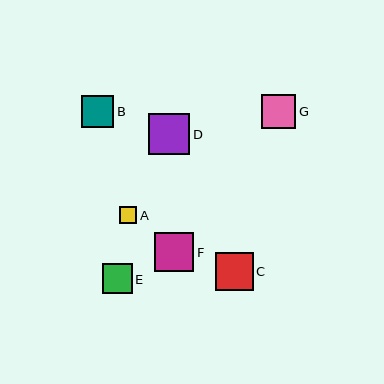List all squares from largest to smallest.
From largest to smallest: D, F, C, G, B, E, A.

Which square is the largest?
Square D is the largest with a size of approximately 41 pixels.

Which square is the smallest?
Square A is the smallest with a size of approximately 17 pixels.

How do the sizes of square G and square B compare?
Square G and square B are approximately the same size.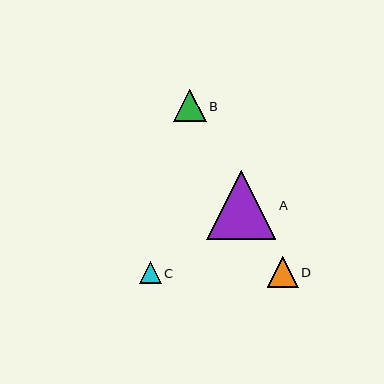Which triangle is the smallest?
Triangle C is the smallest with a size of approximately 22 pixels.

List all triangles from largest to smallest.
From largest to smallest: A, B, D, C.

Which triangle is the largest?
Triangle A is the largest with a size of approximately 69 pixels.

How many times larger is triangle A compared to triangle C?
Triangle A is approximately 3.2 times the size of triangle C.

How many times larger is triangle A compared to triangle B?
Triangle A is approximately 2.1 times the size of triangle B.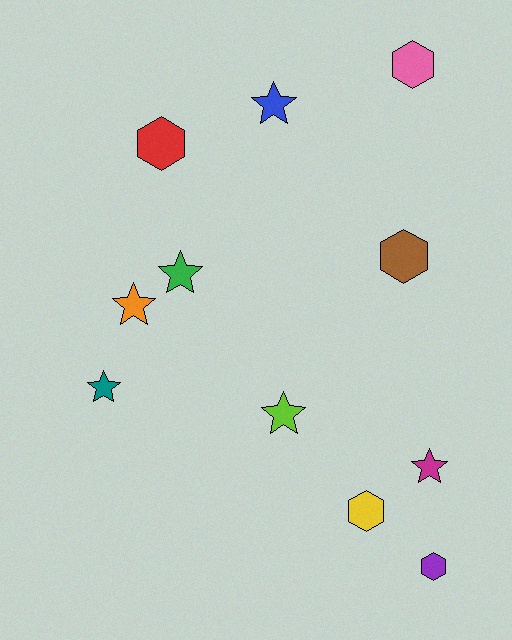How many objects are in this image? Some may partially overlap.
There are 11 objects.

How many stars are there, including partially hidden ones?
There are 6 stars.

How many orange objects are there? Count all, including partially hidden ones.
There is 1 orange object.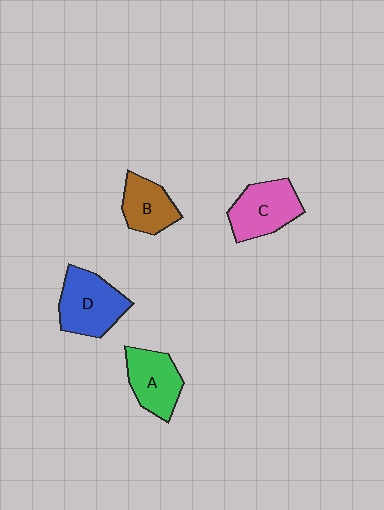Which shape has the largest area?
Shape D (blue).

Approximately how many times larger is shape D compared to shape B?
Approximately 1.4 times.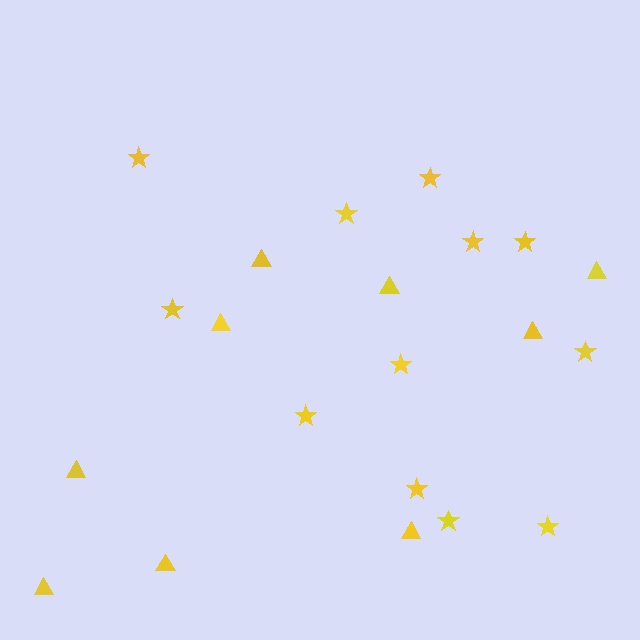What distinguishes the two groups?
There are 2 groups: one group of triangles (9) and one group of stars (12).